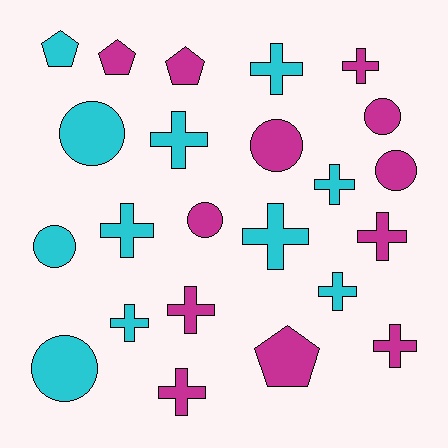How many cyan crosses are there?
There are 7 cyan crosses.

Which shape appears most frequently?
Cross, with 12 objects.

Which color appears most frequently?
Magenta, with 12 objects.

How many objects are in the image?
There are 23 objects.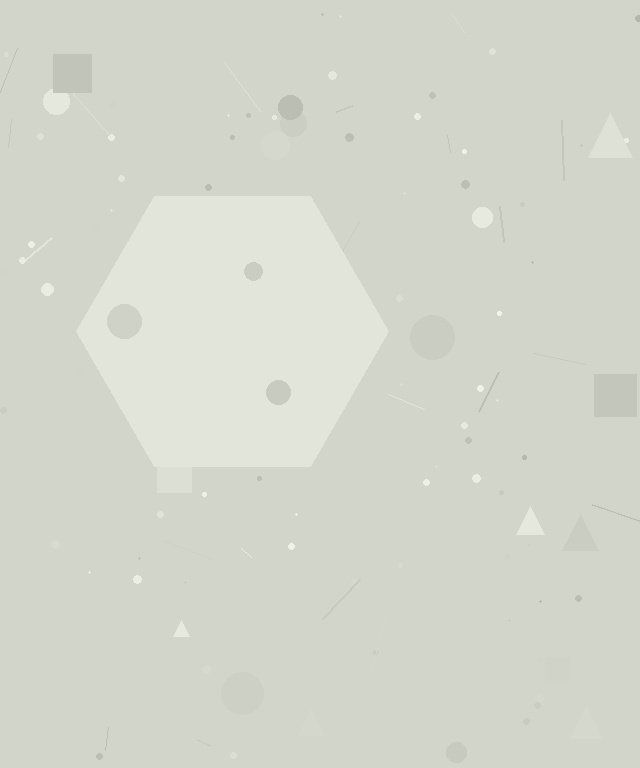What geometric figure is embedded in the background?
A hexagon is embedded in the background.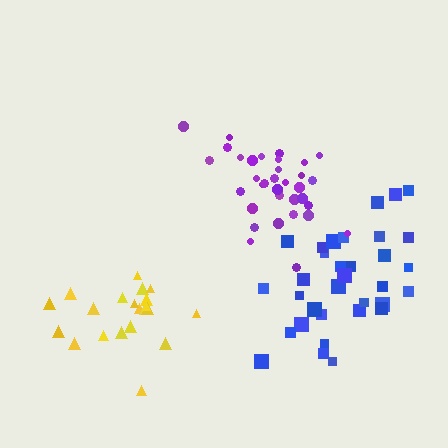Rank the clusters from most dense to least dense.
purple, blue, yellow.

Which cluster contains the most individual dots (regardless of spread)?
Blue (34).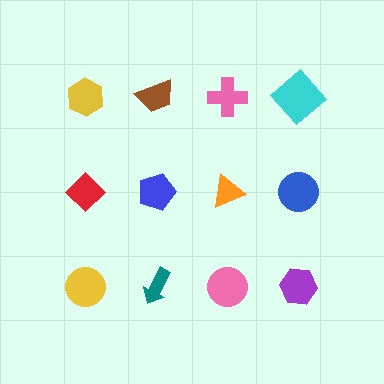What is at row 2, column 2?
A blue pentagon.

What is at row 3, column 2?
A teal arrow.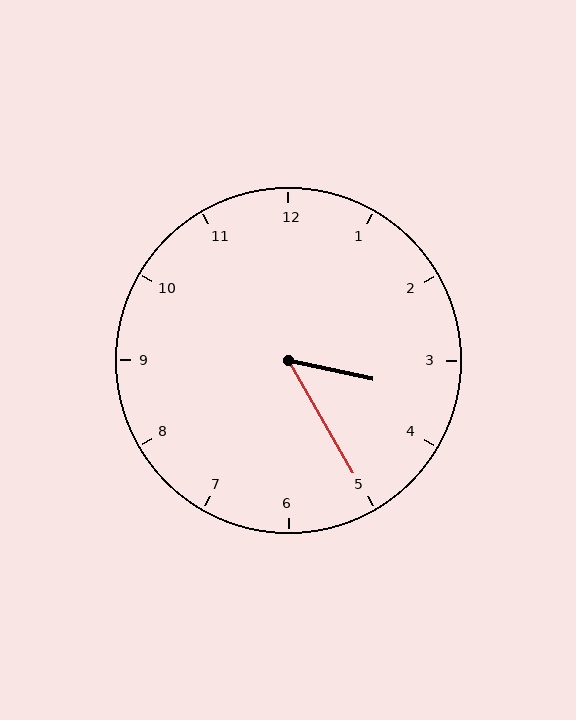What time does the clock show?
3:25.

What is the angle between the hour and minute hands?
Approximately 48 degrees.